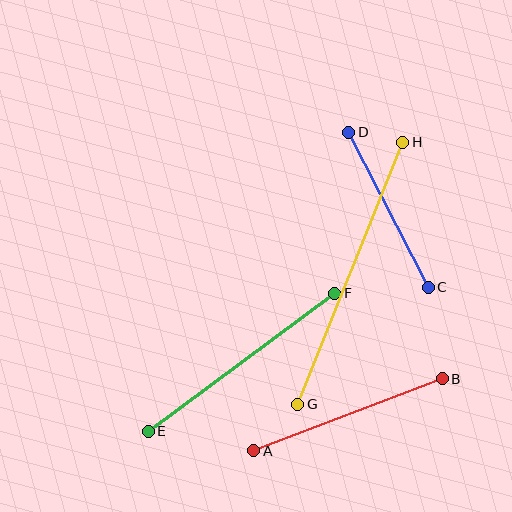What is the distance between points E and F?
The distance is approximately 232 pixels.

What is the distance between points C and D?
The distance is approximately 175 pixels.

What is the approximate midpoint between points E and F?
The midpoint is at approximately (242, 362) pixels.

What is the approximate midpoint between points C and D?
The midpoint is at approximately (388, 210) pixels.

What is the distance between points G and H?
The distance is approximately 282 pixels.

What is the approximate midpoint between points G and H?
The midpoint is at approximately (350, 273) pixels.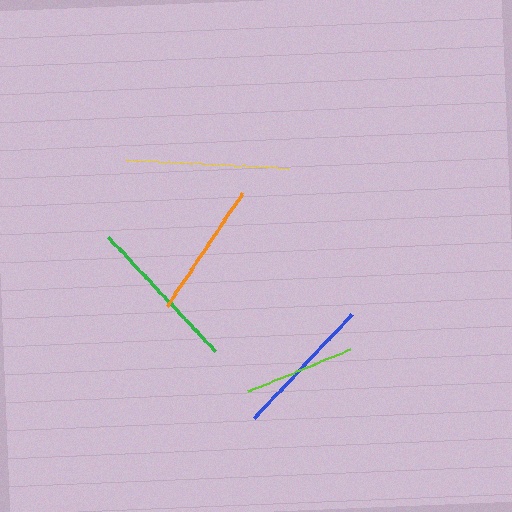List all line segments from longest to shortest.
From longest to shortest: yellow, green, blue, orange, lime.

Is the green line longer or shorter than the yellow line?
The yellow line is longer than the green line.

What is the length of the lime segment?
The lime segment is approximately 111 pixels long.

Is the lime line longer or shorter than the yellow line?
The yellow line is longer than the lime line.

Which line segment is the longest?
The yellow line is the longest at approximately 162 pixels.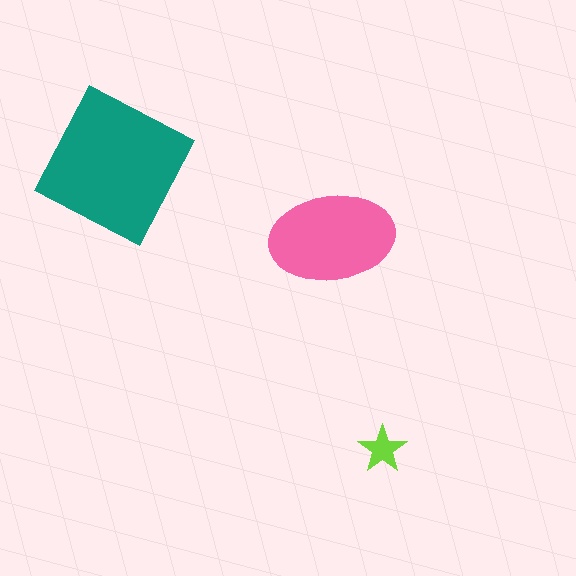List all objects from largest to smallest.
The teal square, the pink ellipse, the lime star.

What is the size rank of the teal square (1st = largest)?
1st.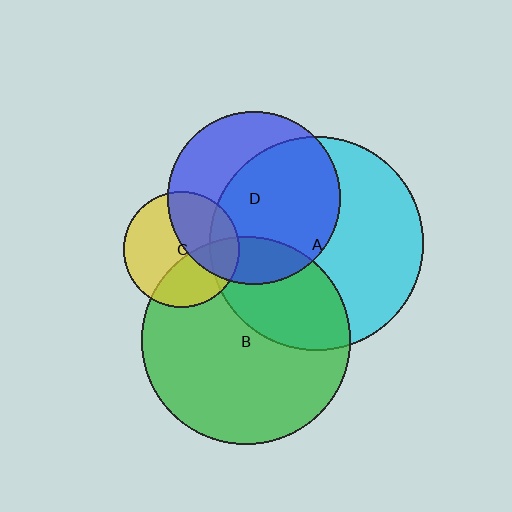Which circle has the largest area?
Circle A (cyan).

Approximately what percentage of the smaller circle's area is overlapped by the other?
Approximately 40%.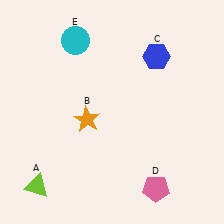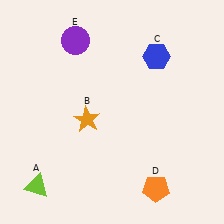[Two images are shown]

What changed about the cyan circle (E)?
In Image 1, E is cyan. In Image 2, it changed to purple.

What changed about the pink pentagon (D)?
In Image 1, D is pink. In Image 2, it changed to orange.